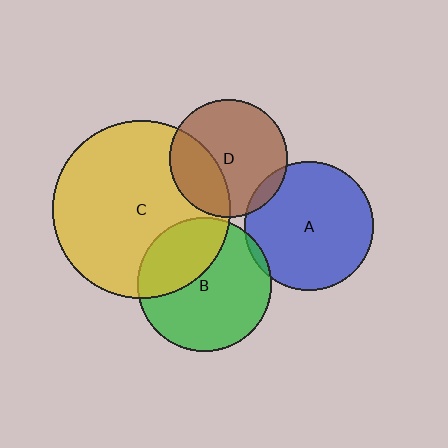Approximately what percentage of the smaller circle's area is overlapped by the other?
Approximately 30%.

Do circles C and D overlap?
Yes.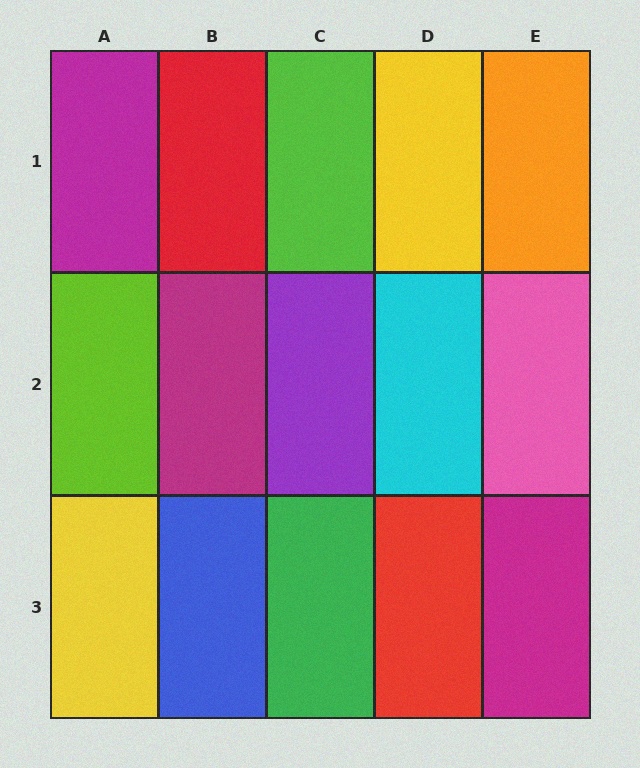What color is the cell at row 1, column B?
Red.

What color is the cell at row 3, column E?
Magenta.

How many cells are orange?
1 cell is orange.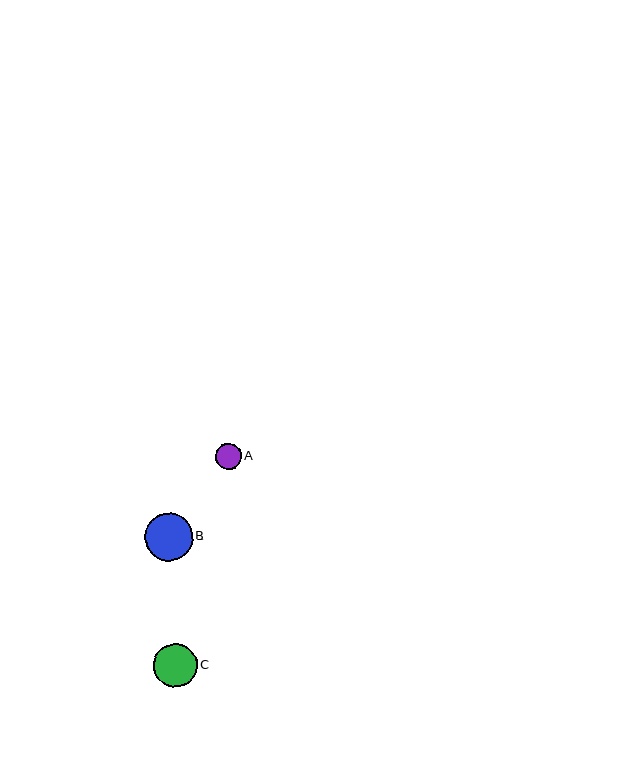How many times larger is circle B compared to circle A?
Circle B is approximately 1.9 times the size of circle A.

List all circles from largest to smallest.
From largest to smallest: B, C, A.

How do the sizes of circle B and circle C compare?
Circle B and circle C are approximately the same size.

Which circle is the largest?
Circle B is the largest with a size of approximately 48 pixels.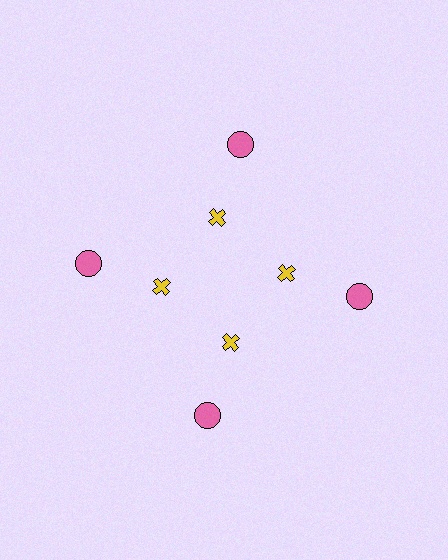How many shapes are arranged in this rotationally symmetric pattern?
There are 8 shapes, arranged in 4 groups of 2.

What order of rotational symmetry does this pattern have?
This pattern has 4-fold rotational symmetry.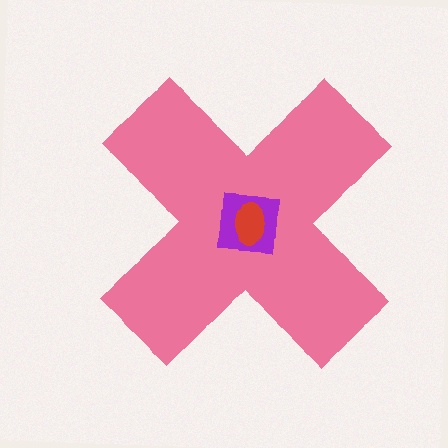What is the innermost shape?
The red ellipse.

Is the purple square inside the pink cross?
Yes.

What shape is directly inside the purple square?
The red ellipse.